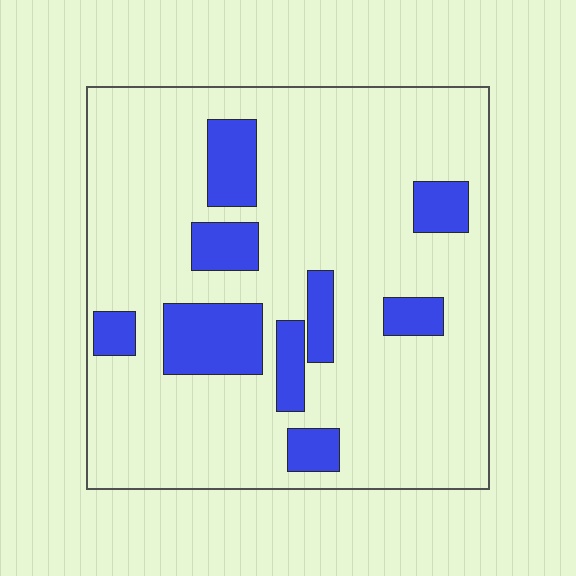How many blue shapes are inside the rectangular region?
9.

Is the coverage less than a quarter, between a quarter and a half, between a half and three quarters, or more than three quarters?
Less than a quarter.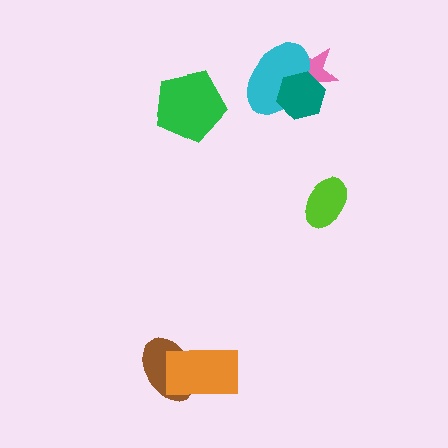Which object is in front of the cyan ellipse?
The teal hexagon is in front of the cyan ellipse.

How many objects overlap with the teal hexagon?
2 objects overlap with the teal hexagon.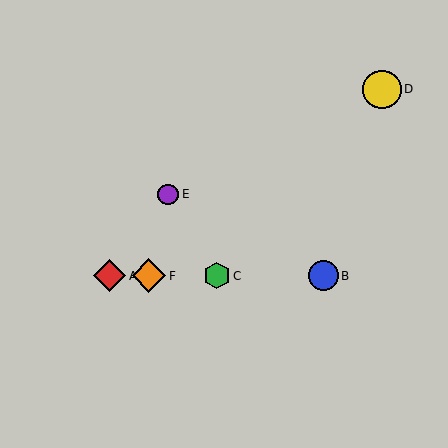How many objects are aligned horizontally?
4 objects (A, B, C, F) are aligned horizontally.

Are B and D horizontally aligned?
No, B is at y≈276 and D is at y≈89.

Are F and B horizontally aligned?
Yes, both are at y≈276.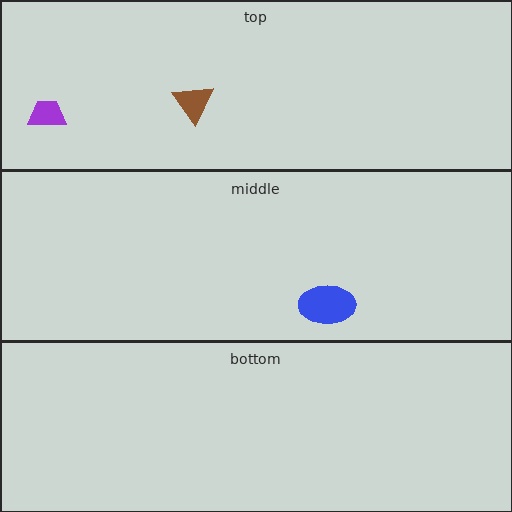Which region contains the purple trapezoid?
The top region.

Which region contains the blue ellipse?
The middle region.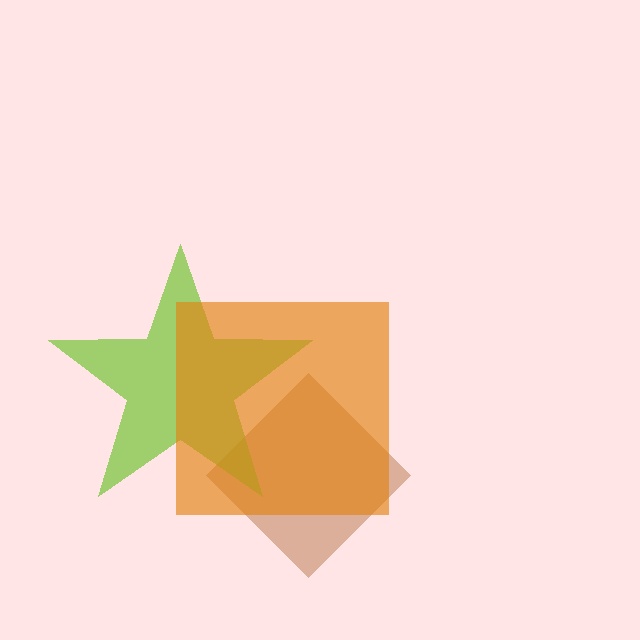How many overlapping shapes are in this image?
There are 3 overlapping shapes in the image.